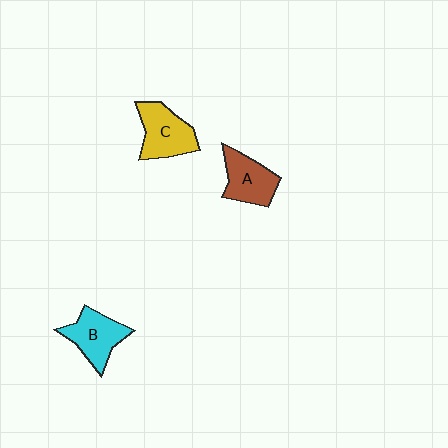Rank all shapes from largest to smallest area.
From largest to smallest: C (yellow), B (cyan), A (brown).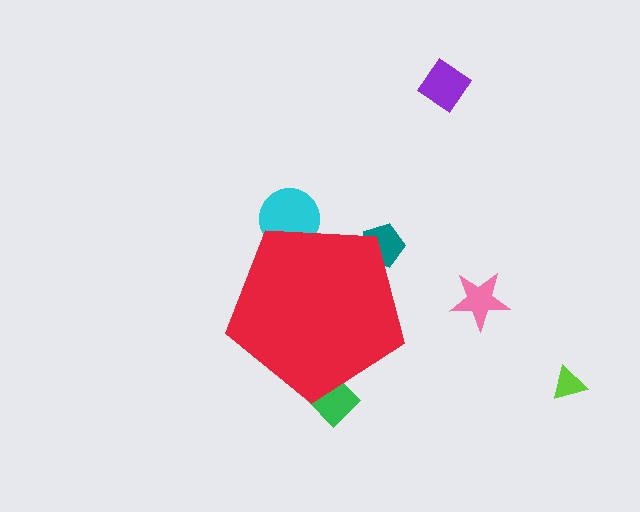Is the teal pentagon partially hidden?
Yes, the teal pentagon is partially hidden behind the red pentagon.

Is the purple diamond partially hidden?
No, the purple diamond is fully visible.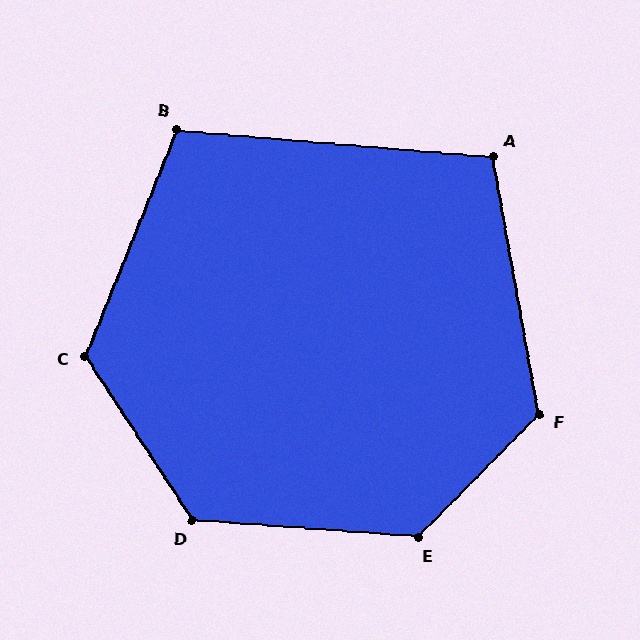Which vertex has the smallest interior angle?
A, at approximately 105 degrees.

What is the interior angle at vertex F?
Approximately 126 degrees (obtuse).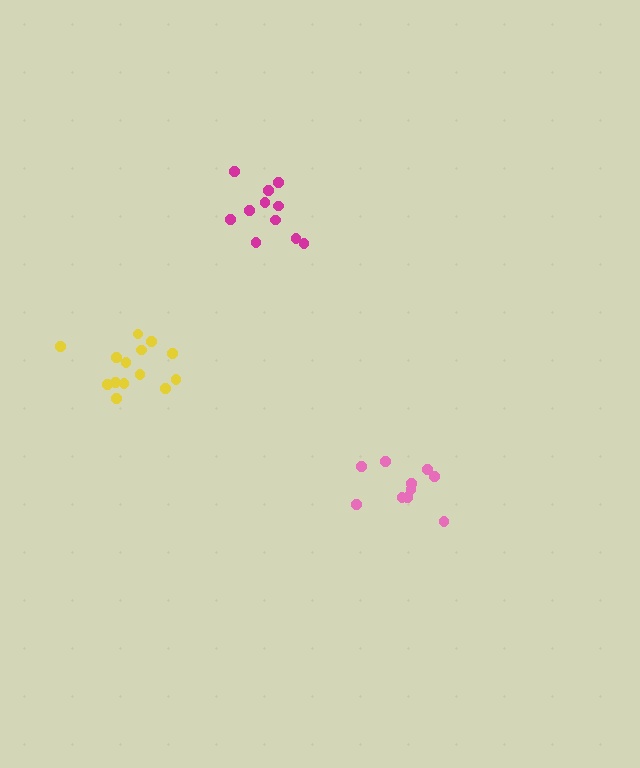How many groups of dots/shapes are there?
There are 3 groups.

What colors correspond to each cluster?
The clusters are colored: pink, magenta, yellow.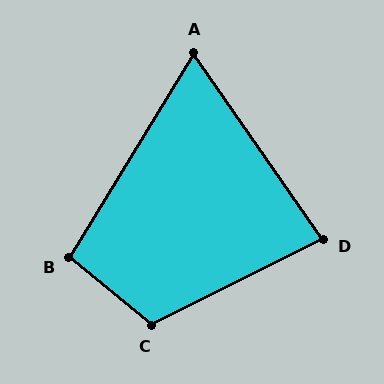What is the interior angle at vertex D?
Approximately 82 degrees (acute).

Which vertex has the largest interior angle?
C, at approximately 114 degrees.